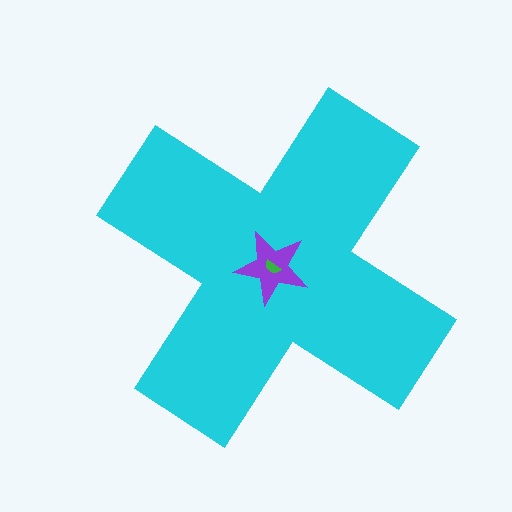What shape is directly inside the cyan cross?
The purple star.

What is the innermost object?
The green semicircle.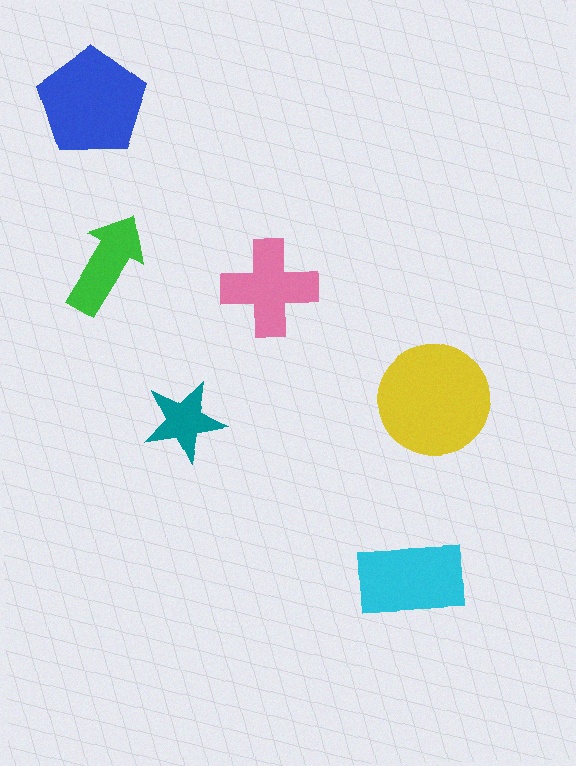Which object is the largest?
The yellow circle.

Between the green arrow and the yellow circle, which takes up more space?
The yellow circle.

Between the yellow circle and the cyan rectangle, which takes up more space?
The yellow circle.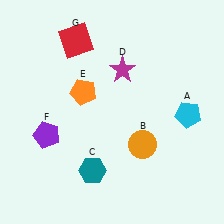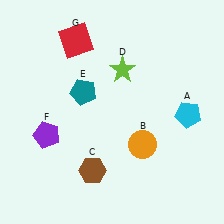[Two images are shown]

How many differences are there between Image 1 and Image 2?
There are 3 differences between the two images.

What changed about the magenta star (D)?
In Image 1, D is magenta. In Image 2, it changed to lime.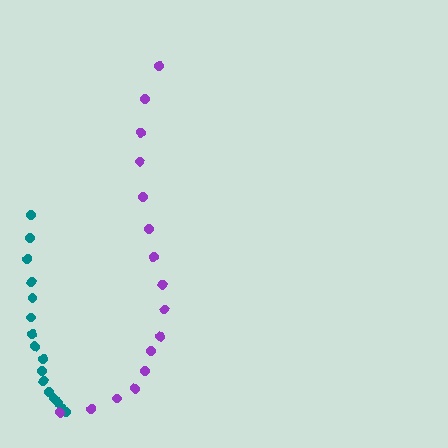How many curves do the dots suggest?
There are 2 distinct paths.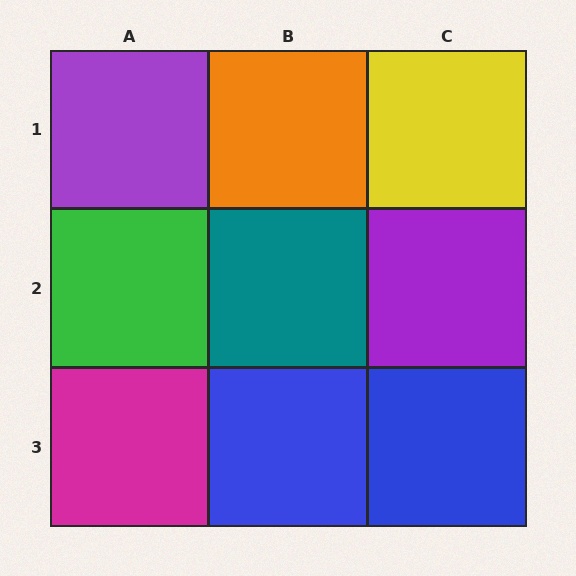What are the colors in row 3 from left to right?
Magenta, blue, blue.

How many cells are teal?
1 cell is teal.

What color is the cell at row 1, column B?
Orange.